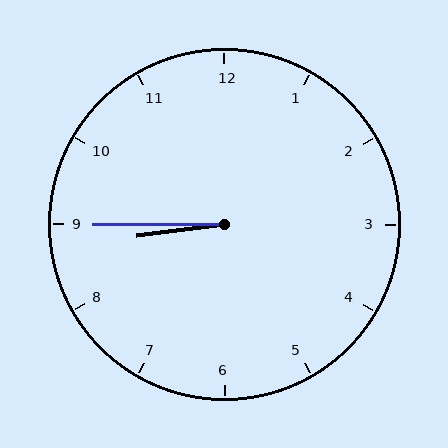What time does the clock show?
8:45.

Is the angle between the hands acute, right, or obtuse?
It is acute.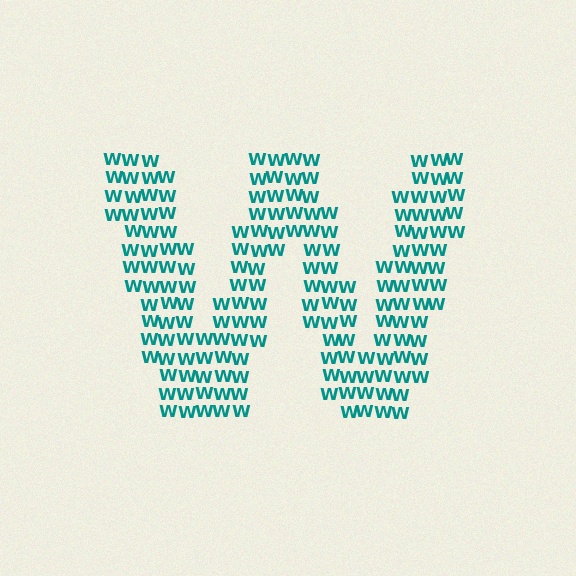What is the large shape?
The large shape is the letter W.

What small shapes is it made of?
It is made of small letter W's.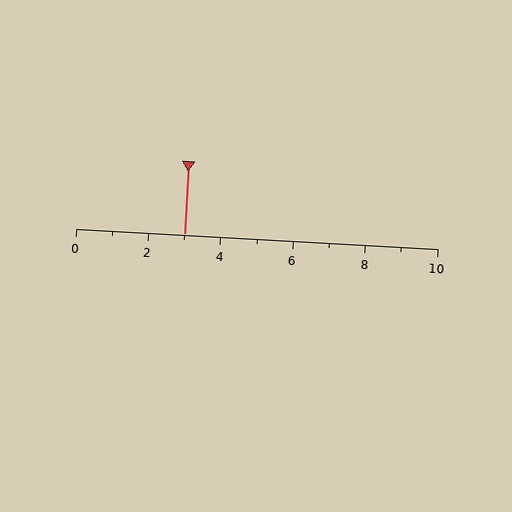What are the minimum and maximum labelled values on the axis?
The axis runs from 0 to 10.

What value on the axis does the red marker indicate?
The marker indicates approximately 3.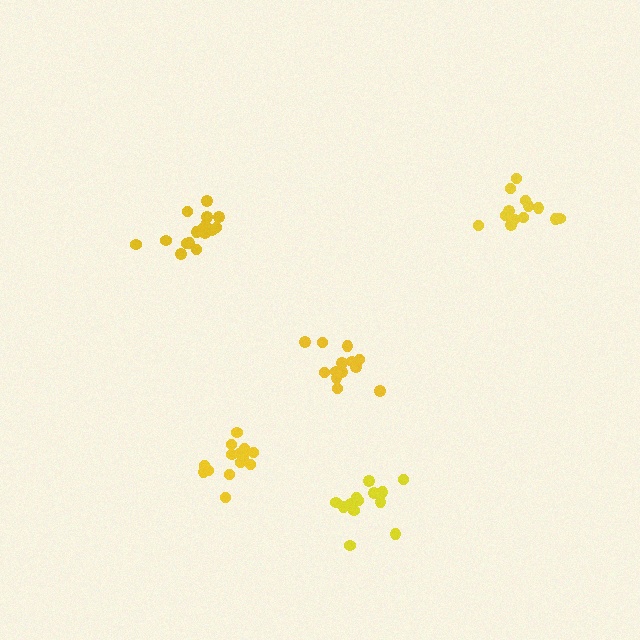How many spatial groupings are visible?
There are 5 spatial groupings.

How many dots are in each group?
Group 1: 13 dots, Group 2: 14 dots, Group 3: 16 dots, Group 4: 13 dots, Group 5: 14 dots (70 total).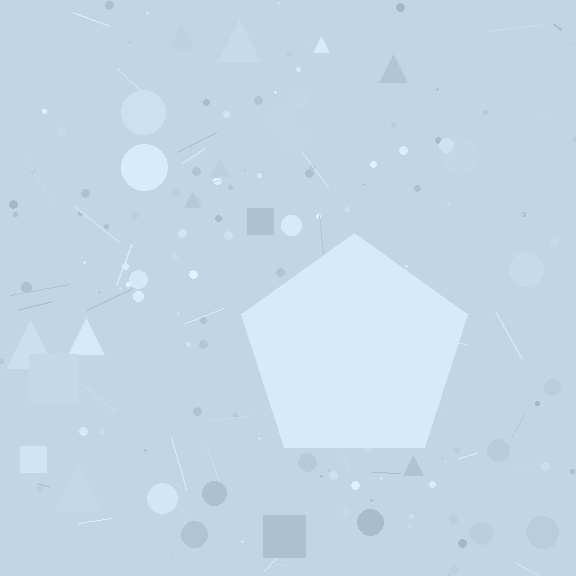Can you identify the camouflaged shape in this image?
The camouflaged shape is a pentagon.